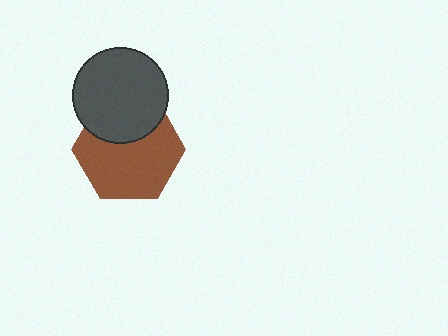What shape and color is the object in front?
The object in front is a dark gray circle.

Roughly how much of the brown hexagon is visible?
Most of it is visible (roughly 68%).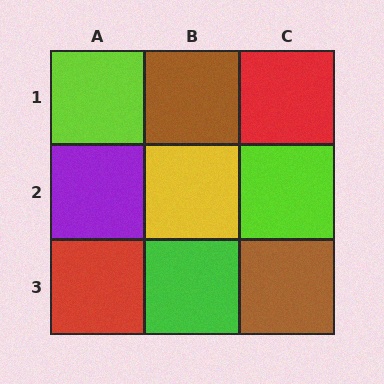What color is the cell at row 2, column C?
Lime.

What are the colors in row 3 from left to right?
Red, green, brown.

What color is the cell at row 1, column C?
Red.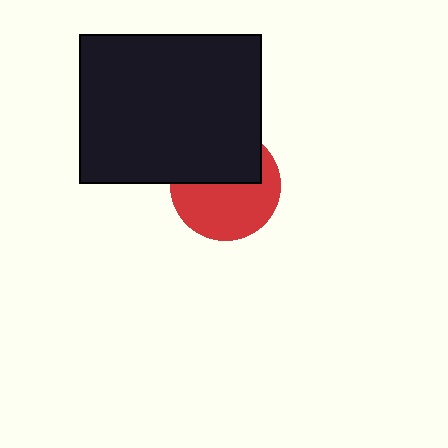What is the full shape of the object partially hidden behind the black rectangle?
The partially hidden object is a red circle.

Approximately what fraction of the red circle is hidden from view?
Roughly 42% of the red circle is hidden behind the black rectangle.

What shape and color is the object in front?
The object in front is a black rectangle.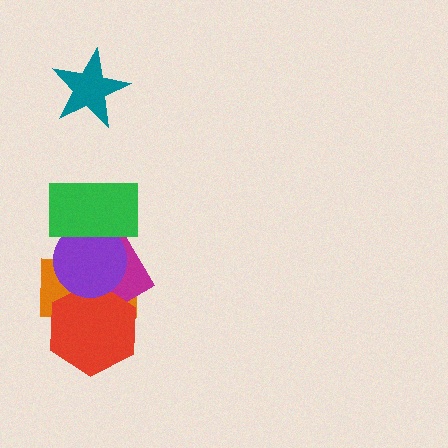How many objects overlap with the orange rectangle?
4 objects overlap with the orange rectangle.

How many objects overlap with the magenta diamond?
4 objects overlap with the magenta diamond.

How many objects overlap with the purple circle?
4 objects overlap with the purple circle.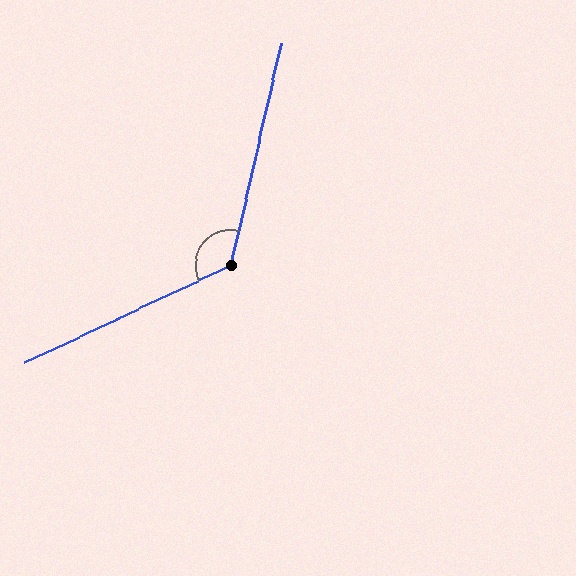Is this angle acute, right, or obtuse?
It is obtuse.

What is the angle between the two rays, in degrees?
Approximately 128 degrees.